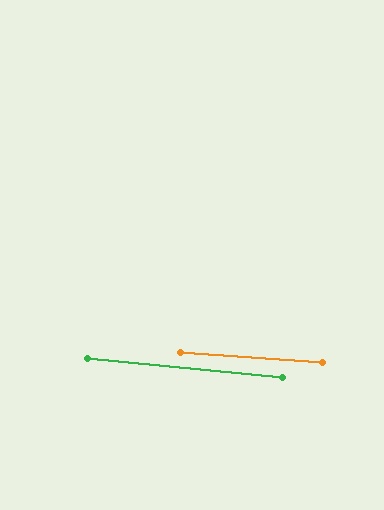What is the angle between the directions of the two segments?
Approximately 1 degree.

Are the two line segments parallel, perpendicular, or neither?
Parallel — their directions differ by only 1.4°.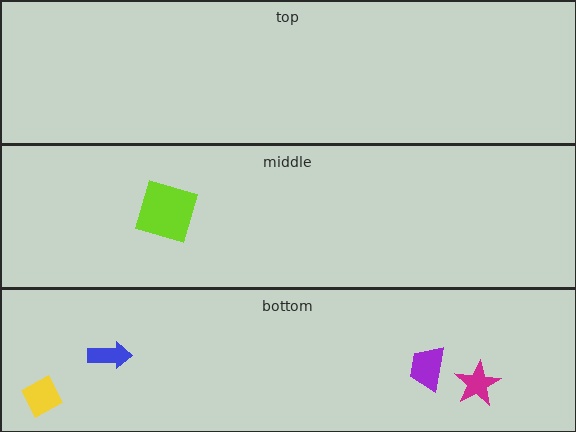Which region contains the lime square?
The middle region.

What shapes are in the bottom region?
The magenta star, the yellow diamond, the blue arrow, the purple trapezoid.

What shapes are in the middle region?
The lime square.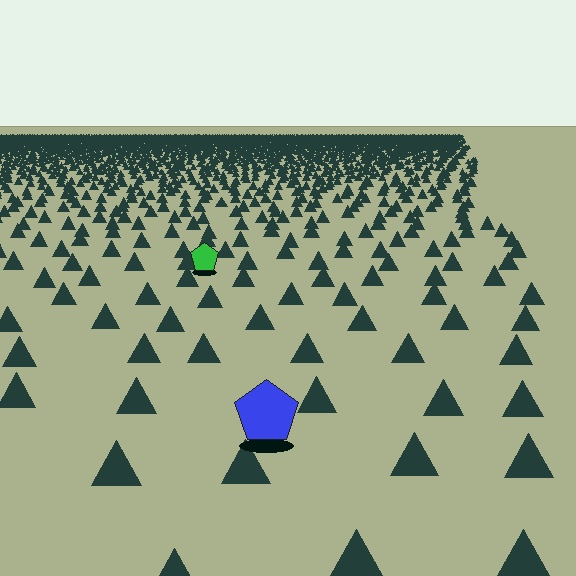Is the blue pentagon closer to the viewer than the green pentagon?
Yes. The blue pentagon is closer — you can tell from the texture gradient: the ground texture is coarser near it.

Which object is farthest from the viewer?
The green pentagon is farthest from the viewer. It appears smaller and the ground texture around it is denser.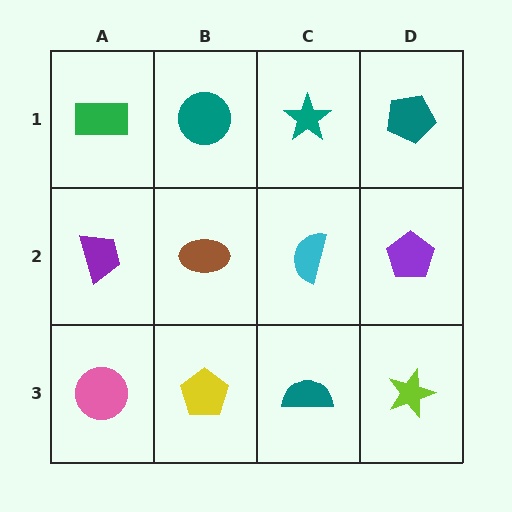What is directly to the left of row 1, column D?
A teal star.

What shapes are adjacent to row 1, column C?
A cyan semicircle (row 2, column C), a teal circle (row 1, column B), a teal pentagon (row 1, column D).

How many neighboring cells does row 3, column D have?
2.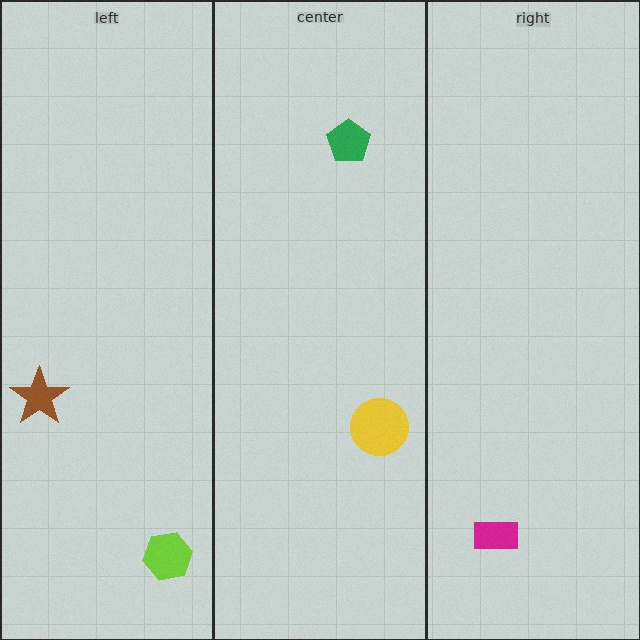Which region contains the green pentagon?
The center region.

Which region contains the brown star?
The left region.